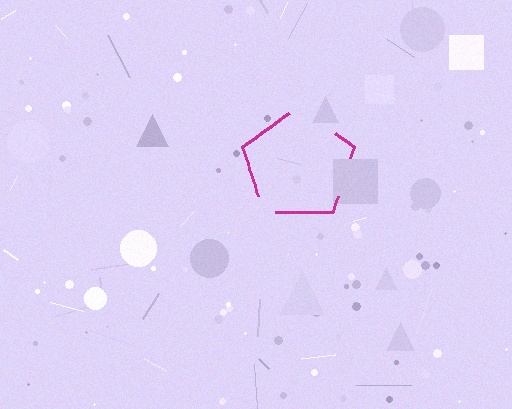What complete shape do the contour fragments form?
The contour fragments form a pentagon.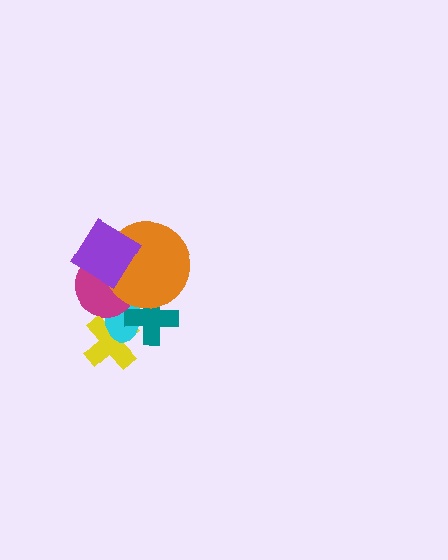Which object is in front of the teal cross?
The orange circle is in front of the teal cross.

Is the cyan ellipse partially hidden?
Yes, it is partially covered by another shape.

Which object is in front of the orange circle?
The purple diamond is in front of the orange circle.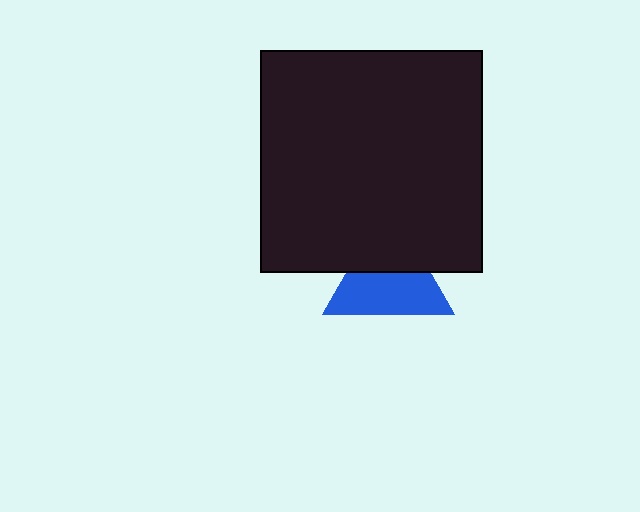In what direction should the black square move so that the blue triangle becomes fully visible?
The black square should move up. That is the shortest direction to clear the overlap and leave the blue triangle fully visible.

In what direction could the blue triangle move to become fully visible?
The blue triangle could move down. That would shift it out from behind the black square entirely.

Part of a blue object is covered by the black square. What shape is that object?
It is a triangle.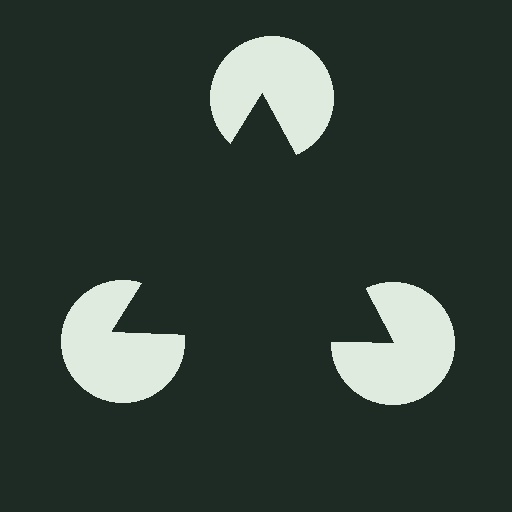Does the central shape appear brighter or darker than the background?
It typically appears slightly darker than the background, even though no actual brightness change is drawn.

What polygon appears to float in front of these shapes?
An illusory triangle — its edges are inferred from the aligned wedge cuts in the pac-man discs, not physically drawn.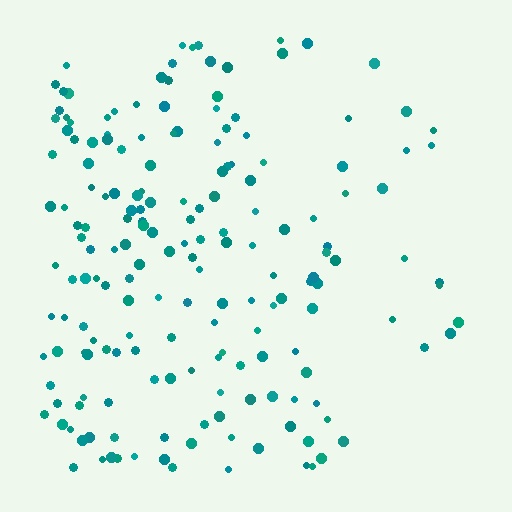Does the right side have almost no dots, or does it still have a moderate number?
Still a moderate number, just noticeably fewer than the left.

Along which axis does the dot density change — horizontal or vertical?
Horizontal.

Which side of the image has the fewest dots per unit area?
The right.